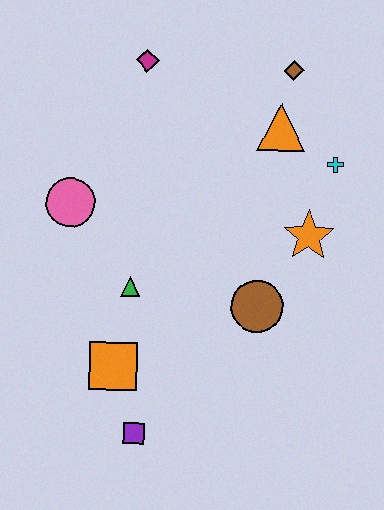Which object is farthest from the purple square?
The brown diamond is farthest from the purple square.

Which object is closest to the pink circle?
The green triangle is closest to the pink circle.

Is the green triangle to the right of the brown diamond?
No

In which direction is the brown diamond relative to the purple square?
The brown diamond is above the purple square.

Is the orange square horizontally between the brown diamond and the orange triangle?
No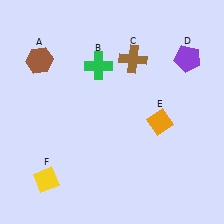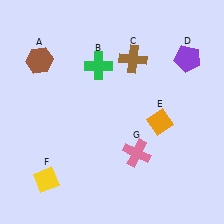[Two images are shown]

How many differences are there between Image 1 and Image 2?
There is 1 difference between the two images.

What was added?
A pink cross (G) was added in Image 2.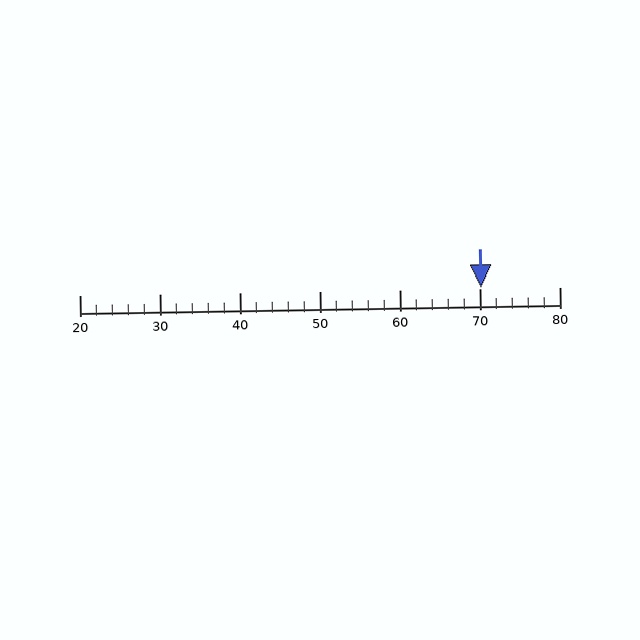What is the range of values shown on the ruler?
The ruler shows values from 20 to 80.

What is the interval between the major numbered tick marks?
The major tick marks are spaced 10 units apart.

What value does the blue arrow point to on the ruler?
The blue arrow points to approximately 70.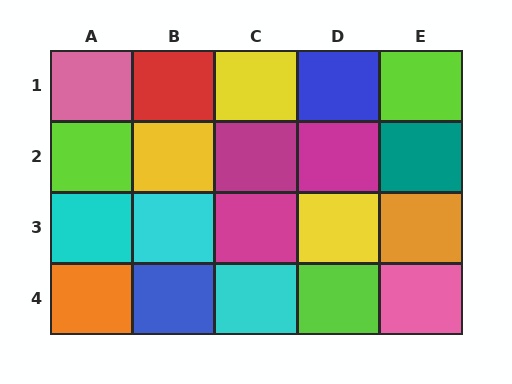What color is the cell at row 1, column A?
Pink.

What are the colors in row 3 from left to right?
Cyan, cyan, magenta, yellow, orange.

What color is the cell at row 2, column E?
Teal.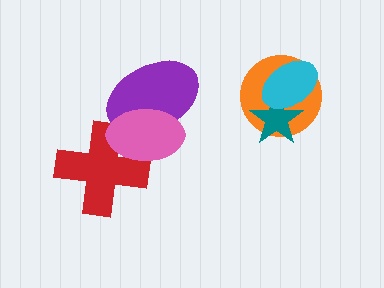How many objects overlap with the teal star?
2 objects overlap with the teal star.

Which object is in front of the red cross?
The pink ellipse is in front of the red cross.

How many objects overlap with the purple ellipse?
1 object overlaps with the purple ellipse.